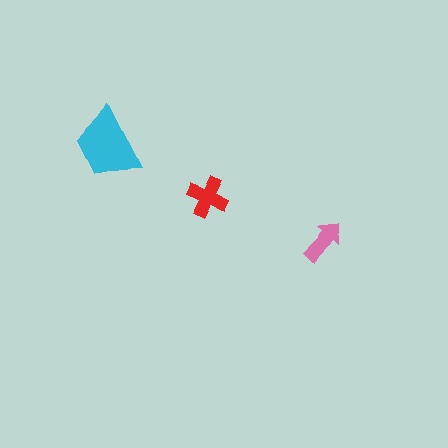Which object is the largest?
The cyan trapezoid.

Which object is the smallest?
The pink arrow.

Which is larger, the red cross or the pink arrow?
The red cross.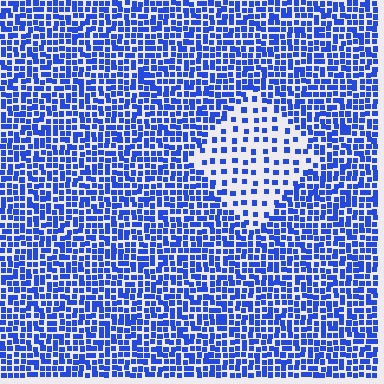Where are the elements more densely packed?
The elements are more densely packed outside the diamond boundary.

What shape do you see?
I see a diamond.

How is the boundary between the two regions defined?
The boundary is defined by a change in element density (approximately 2.6x ratio). All elements are the same color, size, and shape.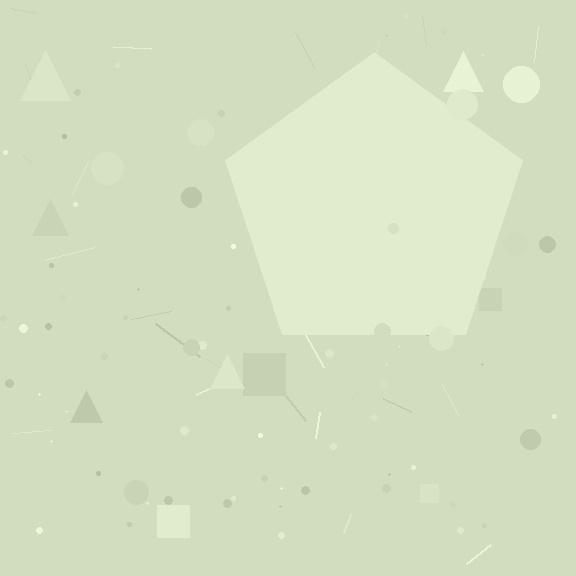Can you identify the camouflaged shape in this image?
The camouflaged shape is a pentagon.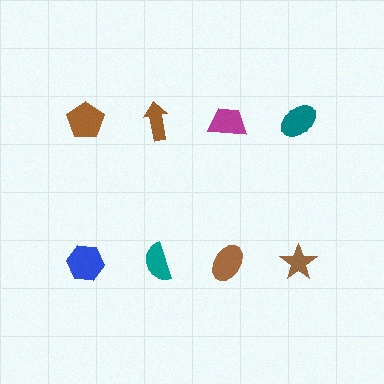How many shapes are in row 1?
4 shapes.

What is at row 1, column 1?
A brown pentagon.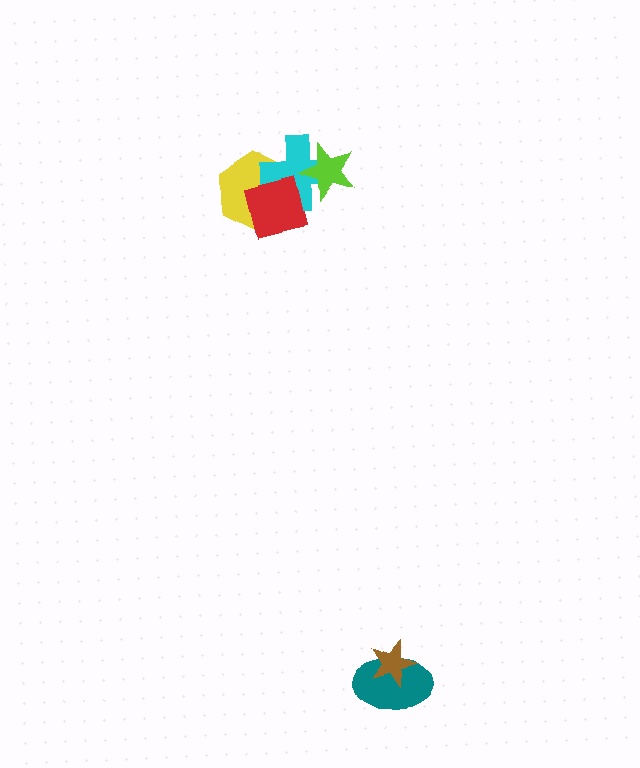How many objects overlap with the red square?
2 objects overlap with the red square.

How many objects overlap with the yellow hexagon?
2 objects overlap with the yellow hexagon.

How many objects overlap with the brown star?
1 object overlaps with the brown star.